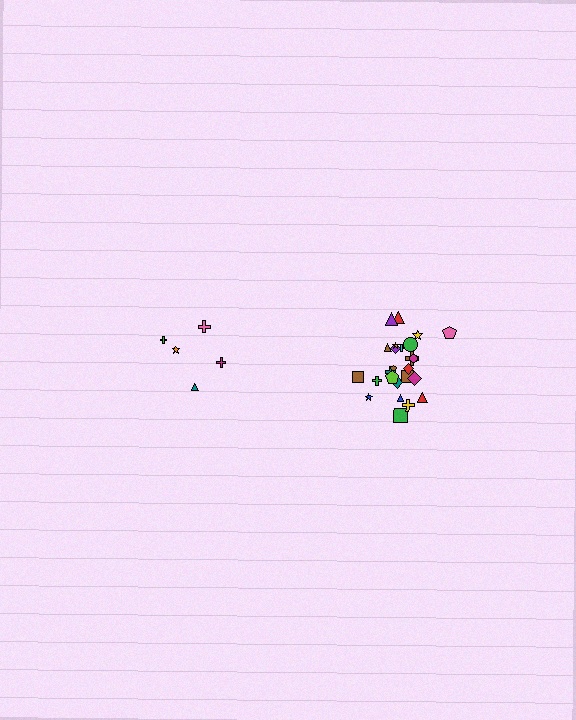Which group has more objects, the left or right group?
The right group.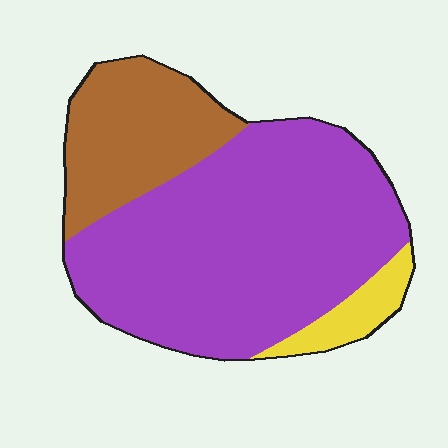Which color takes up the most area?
Purple, at roughly 70%.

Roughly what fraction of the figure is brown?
Brown covers about 25% of the figure.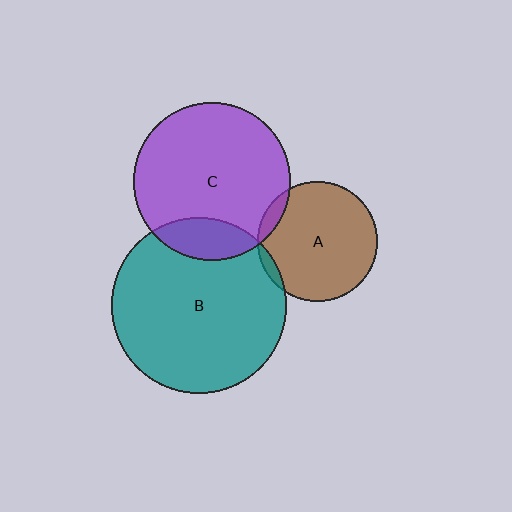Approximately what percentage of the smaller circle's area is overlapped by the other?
Approximately 15%.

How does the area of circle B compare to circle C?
Approximately 1.2 times.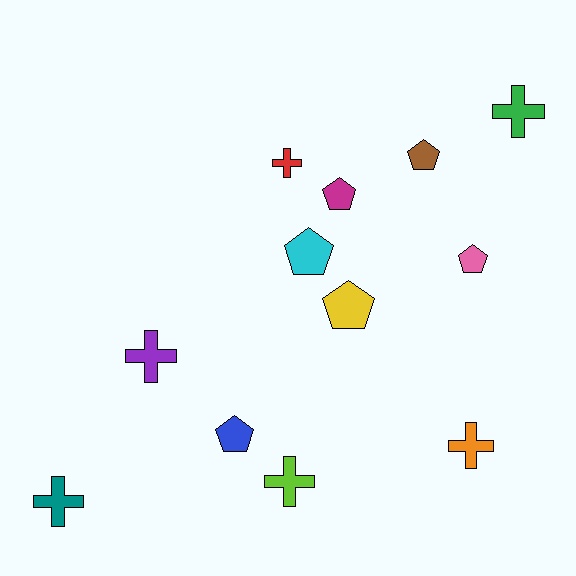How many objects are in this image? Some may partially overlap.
There are 12 objects.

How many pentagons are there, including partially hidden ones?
There are 6 pentagons.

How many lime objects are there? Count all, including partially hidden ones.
There is 1 lime object.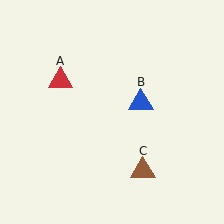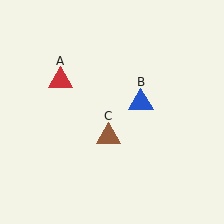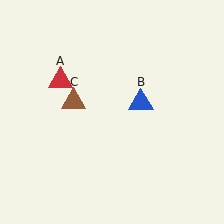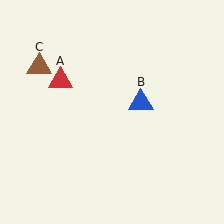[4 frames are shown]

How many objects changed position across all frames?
1 object changed position: brown triangle (object C).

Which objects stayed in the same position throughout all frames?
Red triangle (object A) and blue triangle (object B) remained stationary.